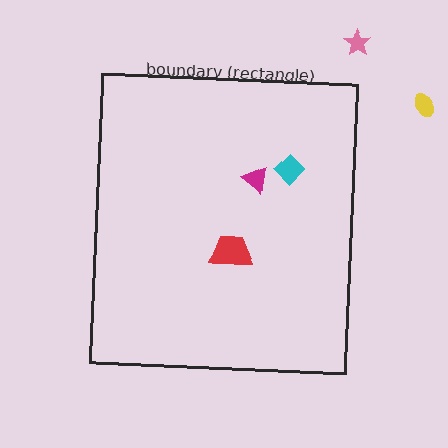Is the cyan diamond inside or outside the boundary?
Inside.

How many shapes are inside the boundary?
3 inside, 2 outside.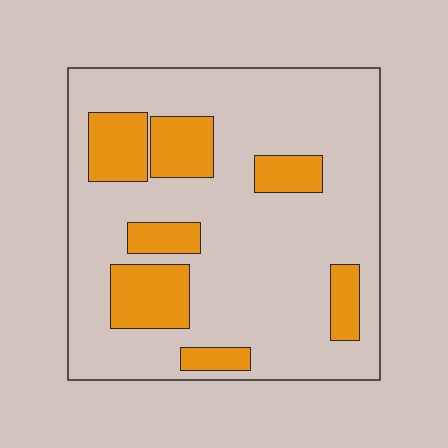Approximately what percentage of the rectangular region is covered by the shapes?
Approximately 25%.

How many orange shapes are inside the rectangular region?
7.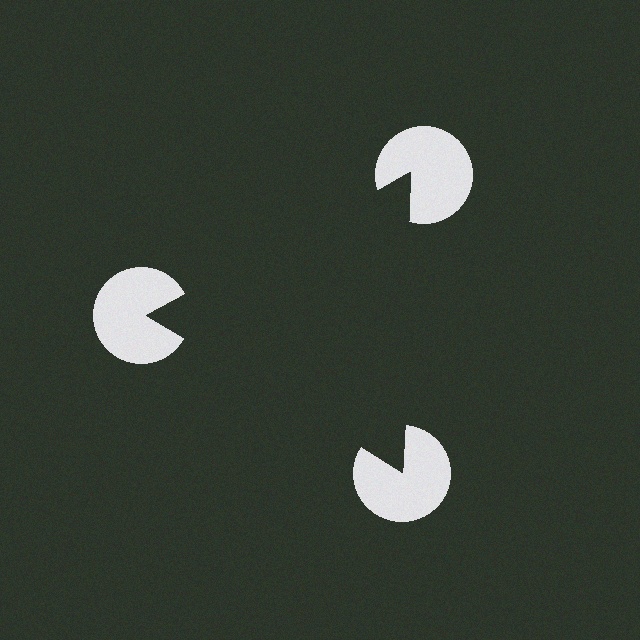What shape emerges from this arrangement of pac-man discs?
An illusory triangle — its edges are inferred from the aligned wedge cuts in the pac-man discs, not physically drawn.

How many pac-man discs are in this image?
There are 3 — one at each vertex of the illusory triangle.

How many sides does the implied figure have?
3 sides.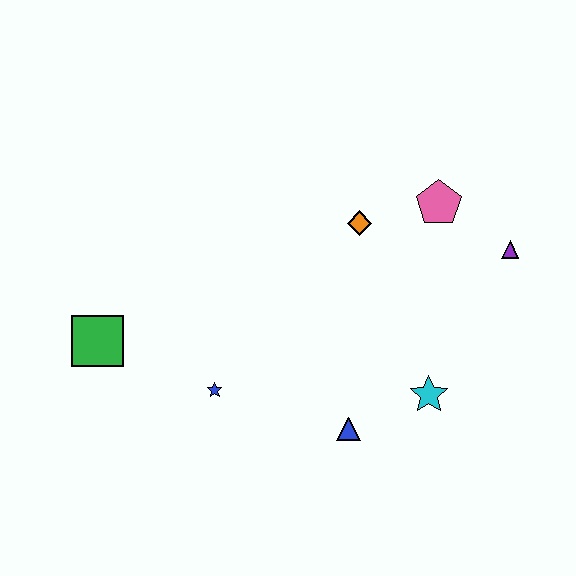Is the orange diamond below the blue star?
No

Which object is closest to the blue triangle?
The cyan star is closest to the blue triangle.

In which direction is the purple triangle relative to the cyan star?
The purple triangle is above the cyan star.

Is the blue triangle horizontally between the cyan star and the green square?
Yes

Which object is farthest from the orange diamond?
The green square is farthest from the orange diamond.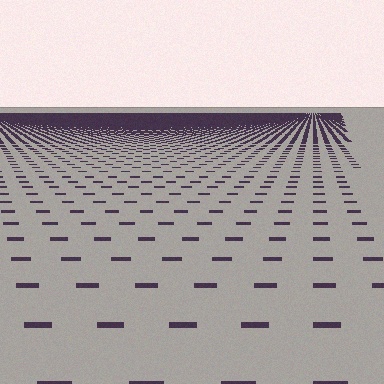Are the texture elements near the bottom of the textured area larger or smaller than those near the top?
Larger. Near the bottom, elements are closer to the viewer and appear at a bigger on-screen size.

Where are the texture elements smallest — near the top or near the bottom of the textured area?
Near the top.